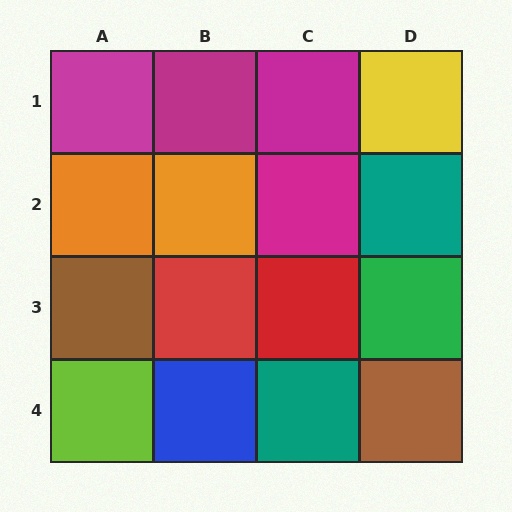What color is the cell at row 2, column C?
Magenta.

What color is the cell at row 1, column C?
Magenta.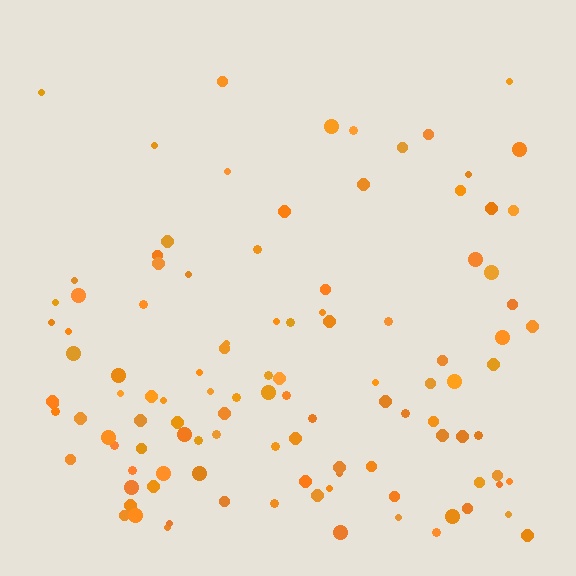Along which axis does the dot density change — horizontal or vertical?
Vertical.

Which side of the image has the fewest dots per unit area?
The top.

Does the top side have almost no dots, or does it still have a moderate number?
Still a moderate number, just noticeably fewer than the bottom.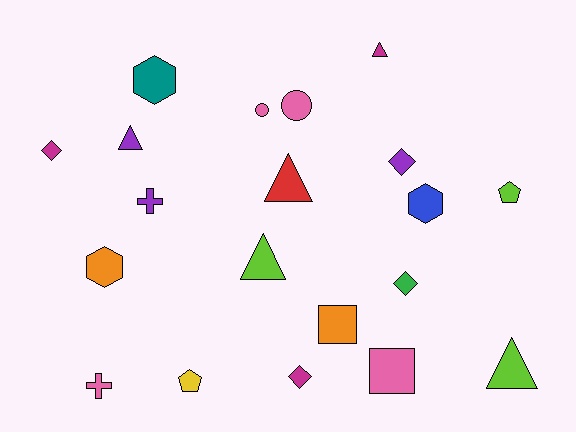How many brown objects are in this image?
There are no brown objects.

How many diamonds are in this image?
There are 4 diamonds.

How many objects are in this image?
There are 20 objects.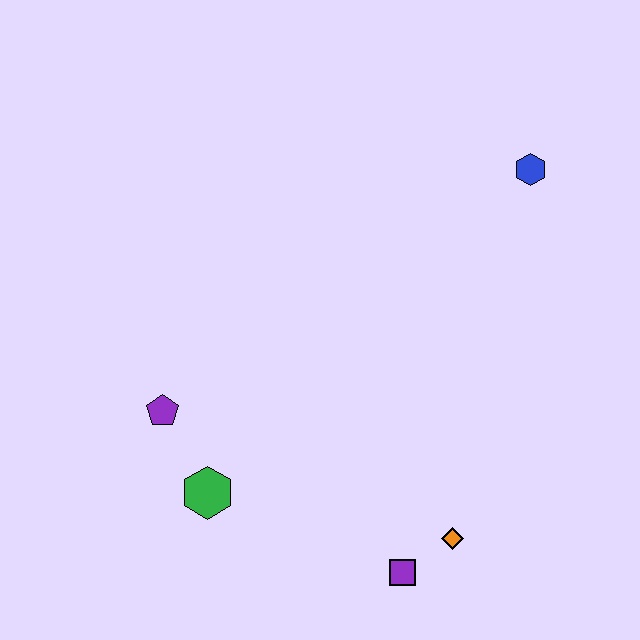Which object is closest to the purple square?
The orange diamond is closest to the purple square.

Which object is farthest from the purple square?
The blue hexagon is farthest from the purple square.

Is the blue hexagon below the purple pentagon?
No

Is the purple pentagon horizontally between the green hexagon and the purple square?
No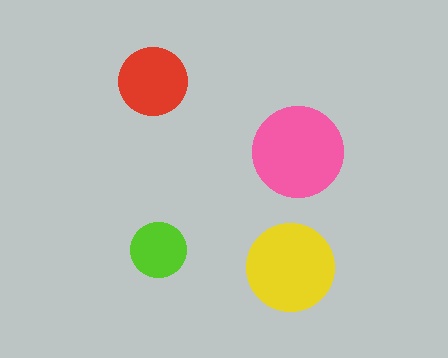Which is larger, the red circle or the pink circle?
The pink one.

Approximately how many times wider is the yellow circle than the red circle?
About 1.5 times wider.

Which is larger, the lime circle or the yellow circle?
The yellow one.